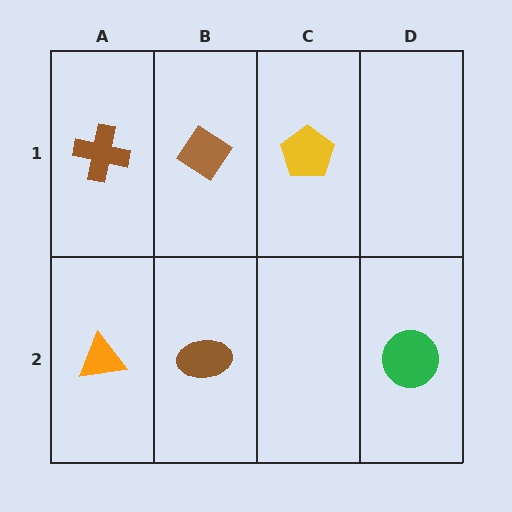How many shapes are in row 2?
3 shapes.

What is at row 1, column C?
A yellow pentagon.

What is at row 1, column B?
A brown diamond.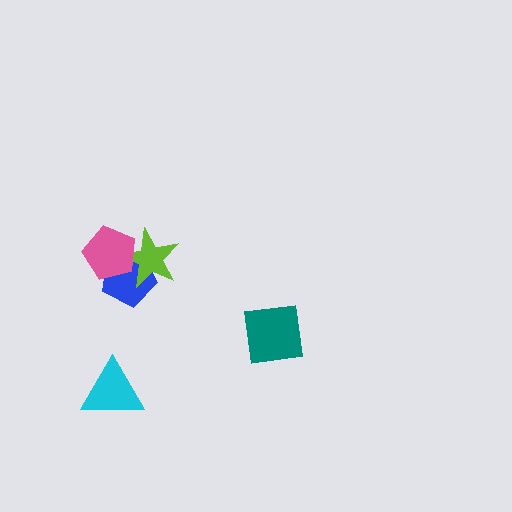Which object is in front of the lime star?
The pink pentagon is in front of the lime star.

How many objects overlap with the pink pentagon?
2 objects overlap with the pink pentagon.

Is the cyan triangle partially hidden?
No, no other shape covers it.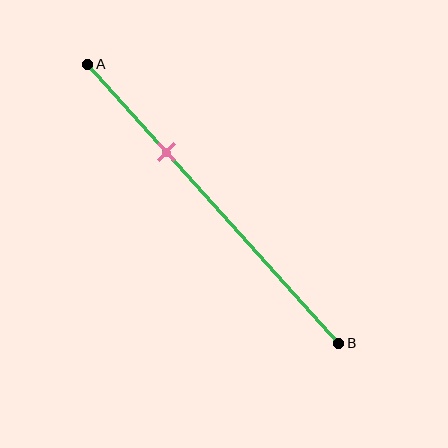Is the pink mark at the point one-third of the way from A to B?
Yes, the mark is approximately at the one-third point.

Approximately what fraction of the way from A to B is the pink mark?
The pink mark is approximately 30% of the way from A to B.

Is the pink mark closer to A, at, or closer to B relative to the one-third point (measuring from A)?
The pink mark is approximately at the one-third point of segment AB.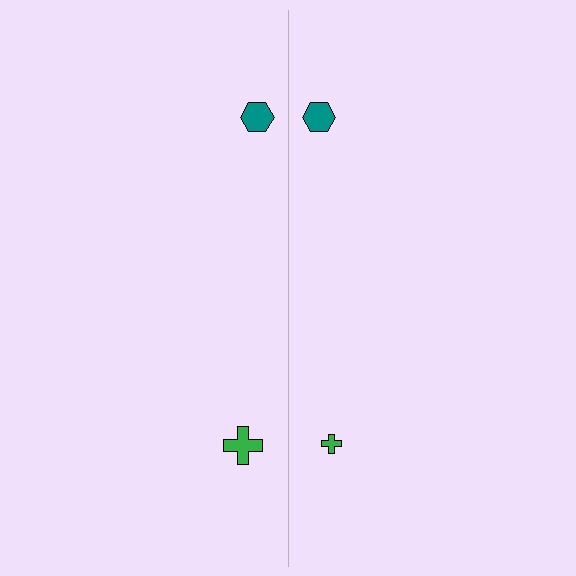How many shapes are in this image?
There are 4 shapes in this image.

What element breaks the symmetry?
The green cross on the right side has a different size than its mirror counterpart.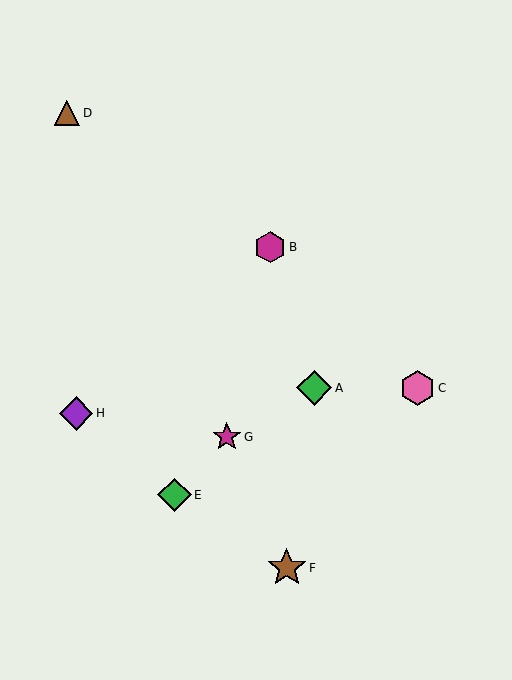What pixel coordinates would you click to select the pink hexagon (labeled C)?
Click at (417, 388) to select the pink hexagon C.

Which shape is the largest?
The brown star (labeled F) is the largest.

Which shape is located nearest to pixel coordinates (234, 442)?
The magenta star (labeled G) at (227, 437) is nearest to that location.